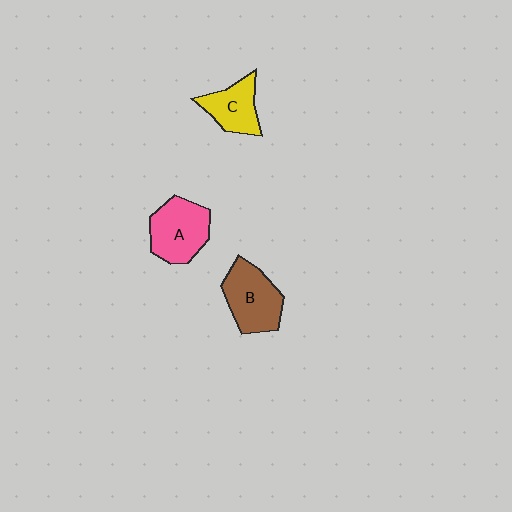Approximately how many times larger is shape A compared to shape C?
Approximately 1.3 times.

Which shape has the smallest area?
Shape C (yellow).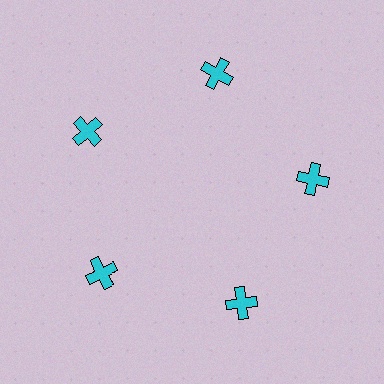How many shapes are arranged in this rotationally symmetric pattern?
There are 5 shapes, arranged in 5 groups of 1.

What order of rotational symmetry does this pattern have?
This pattern has 5-fold rotational symmetry.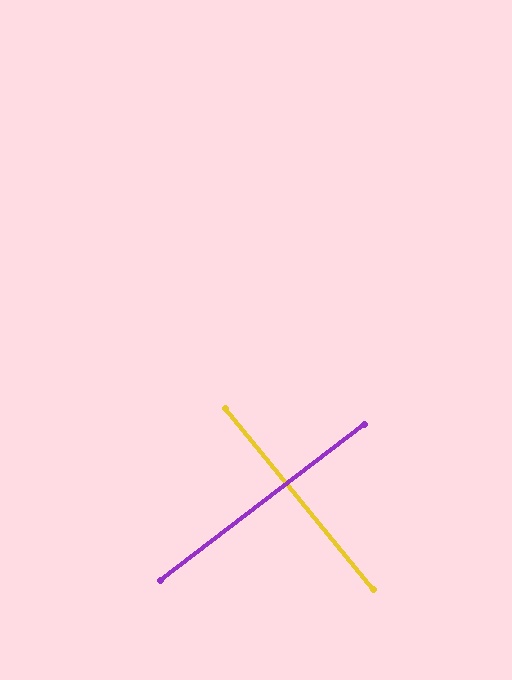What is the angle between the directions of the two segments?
Approximately 88 degrees.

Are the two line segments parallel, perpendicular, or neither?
Perpendicular — they meet at approximately 88°.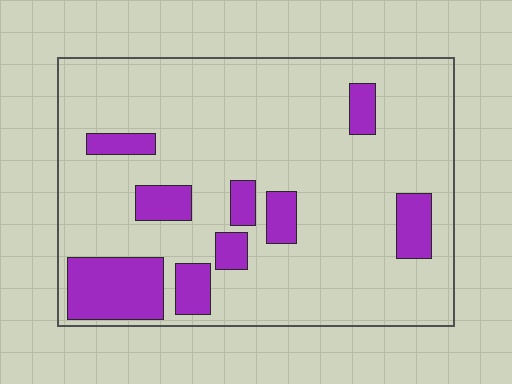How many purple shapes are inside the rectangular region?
9.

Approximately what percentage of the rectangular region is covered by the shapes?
Approximately 20%.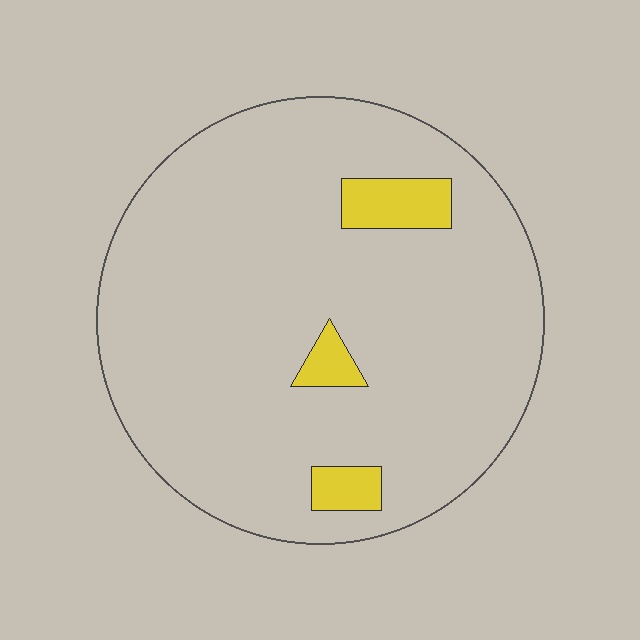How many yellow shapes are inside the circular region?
3.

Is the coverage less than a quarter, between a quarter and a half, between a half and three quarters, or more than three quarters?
Less than a quarter.